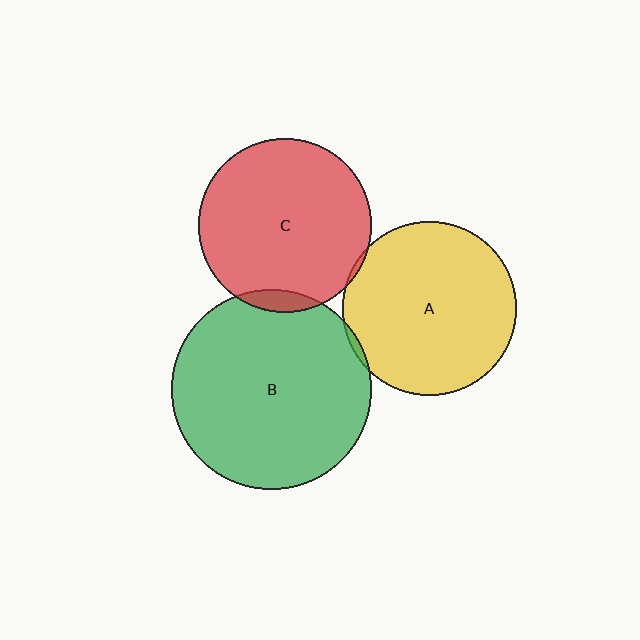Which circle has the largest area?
Circle B (green).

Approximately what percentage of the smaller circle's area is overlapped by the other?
Approximately 5%.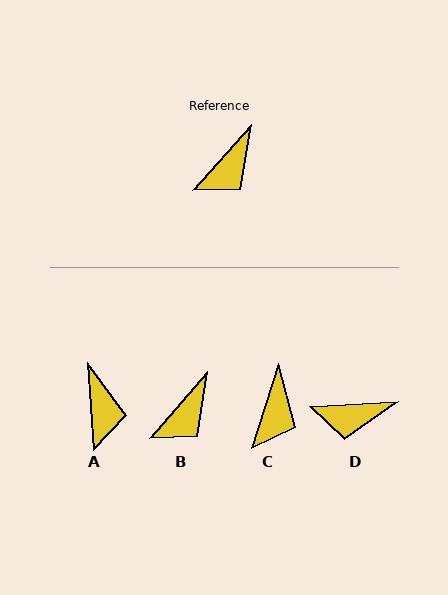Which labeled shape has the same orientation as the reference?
B.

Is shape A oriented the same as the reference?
No, it is off by about 45 degrees.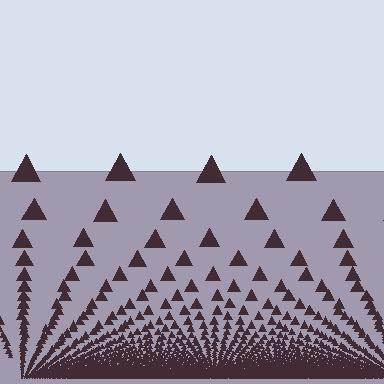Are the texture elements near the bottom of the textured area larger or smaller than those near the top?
Smaller. The gradient is inverted — elements near the bottom are smaller and denser.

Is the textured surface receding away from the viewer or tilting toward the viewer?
The surface appears to tilt toward the viewer. Texture elements get larger and sparser toward the top.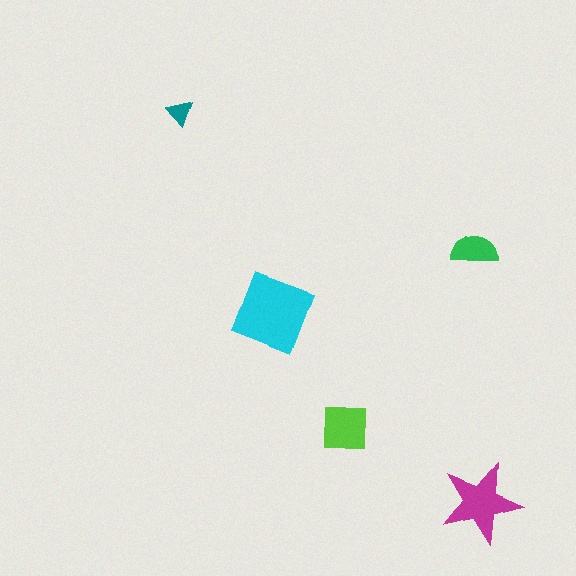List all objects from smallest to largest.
The teal triangle, the green semicircle, the lime square, the magenta star, the cyan diamond.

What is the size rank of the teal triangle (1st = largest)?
5th.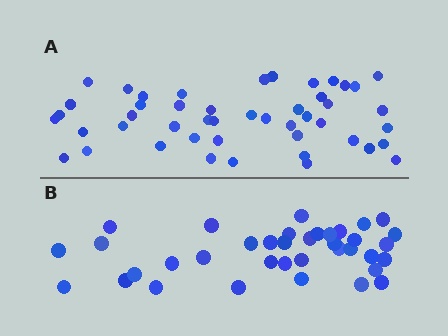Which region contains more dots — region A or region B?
Region A (the top region) has more dots.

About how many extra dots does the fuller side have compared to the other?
Region A has roughly 10 or so more dots than region B.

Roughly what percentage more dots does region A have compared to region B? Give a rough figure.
About 25% more.